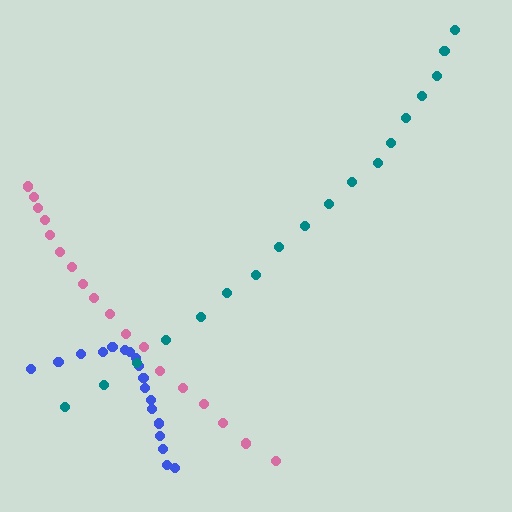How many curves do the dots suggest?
There are 3 distinct paths.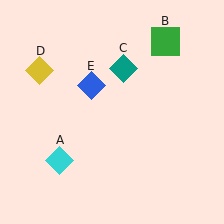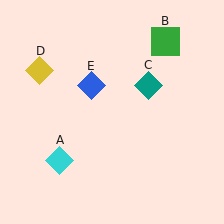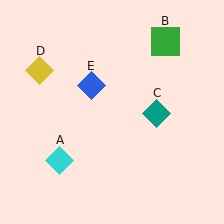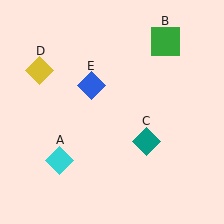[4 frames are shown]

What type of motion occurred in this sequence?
The teal diamond (object C) rotated clockwise around the center of the scene.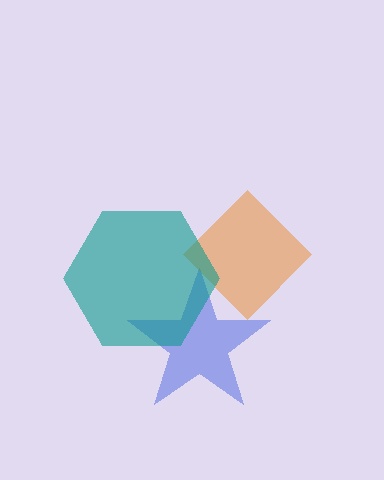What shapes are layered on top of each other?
The layered shapes are: a blue star, an orange diamond, a teal hexagon.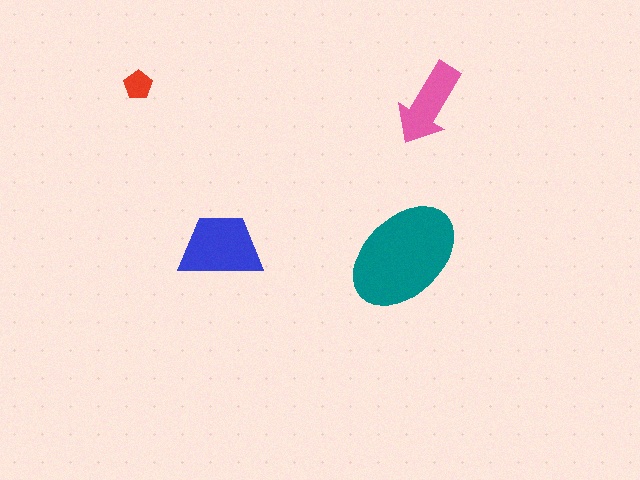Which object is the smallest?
The red pentagon.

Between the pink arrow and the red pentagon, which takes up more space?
The pink arrow.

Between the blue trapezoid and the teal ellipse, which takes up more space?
The teal ellipse.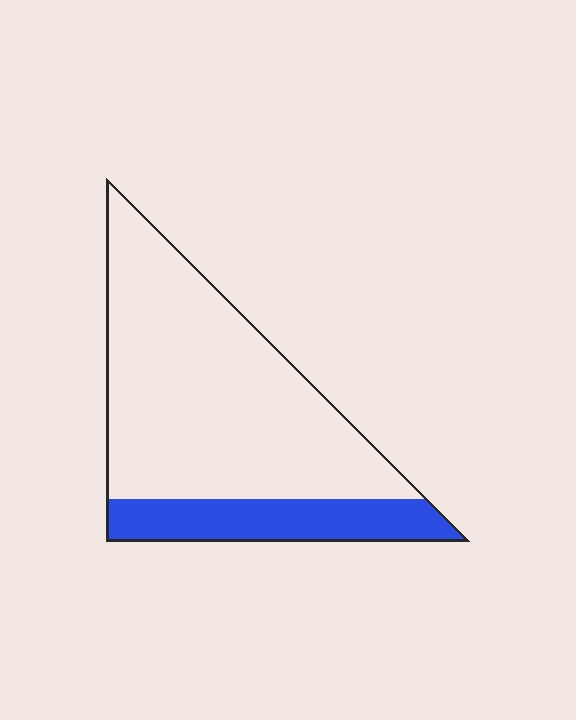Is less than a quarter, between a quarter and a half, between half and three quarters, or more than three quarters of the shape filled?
Less than a quarter.